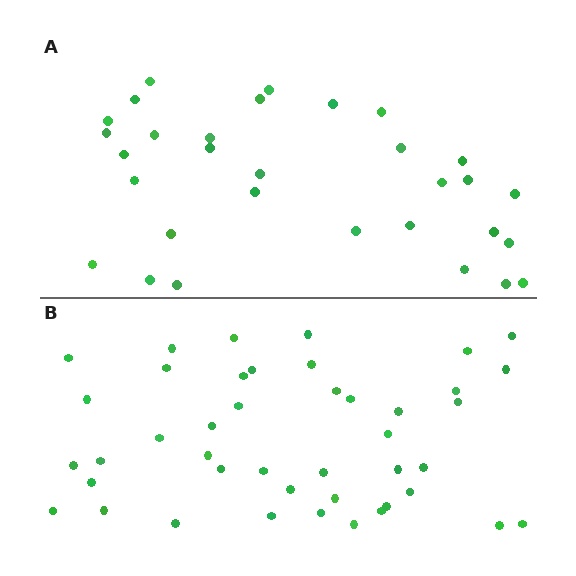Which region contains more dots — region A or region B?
Region B (the bottom region) has more dots.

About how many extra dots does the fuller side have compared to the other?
Region B has roughly 12 or so more dots than region A.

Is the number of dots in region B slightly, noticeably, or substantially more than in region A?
Region B has noticeably more, but not dramatically so. The ratio is roughly 1.4 to 1.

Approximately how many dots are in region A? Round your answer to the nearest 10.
About 30 dots. (The exact count is 31, which rounds to 30.)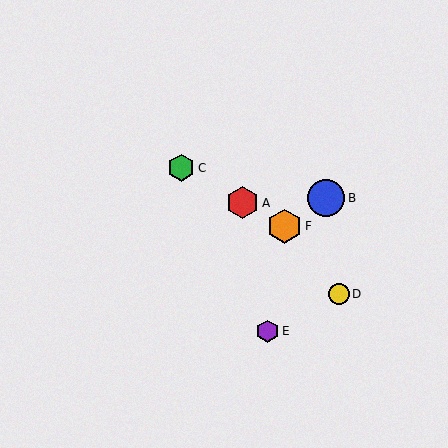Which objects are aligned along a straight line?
Objects A, C, F are aligned along a straight line.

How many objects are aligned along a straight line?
3 objects (A, C, F) are aligned along a straight line.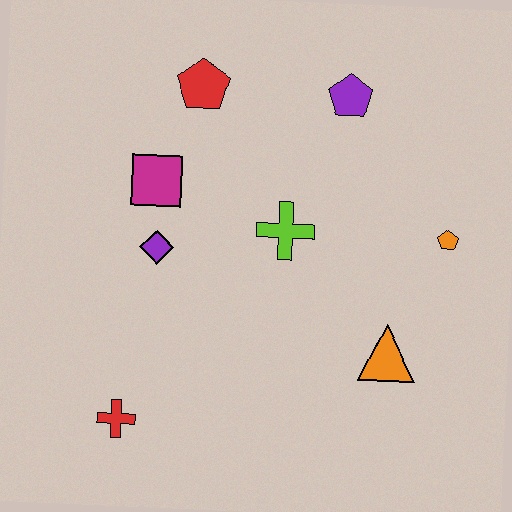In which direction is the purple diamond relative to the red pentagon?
The purple diamond is below the red pentagon.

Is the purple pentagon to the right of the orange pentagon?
No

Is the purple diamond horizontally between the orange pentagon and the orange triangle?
No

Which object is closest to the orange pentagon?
The orange triangle is closest to the orange pentagon.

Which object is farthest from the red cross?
The purple pentagon is farthest from the red cross.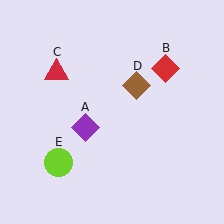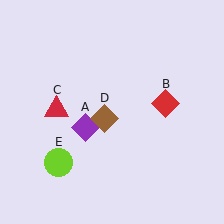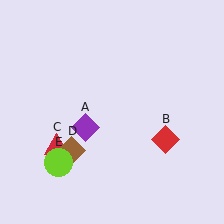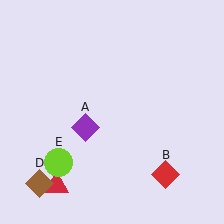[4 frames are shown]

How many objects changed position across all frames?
3 objects changed position: red diamond (object B), red triangle (object C), brown diamond (object D).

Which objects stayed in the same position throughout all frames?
Purple diamond (object A) and lime circle (object E) remained stationary.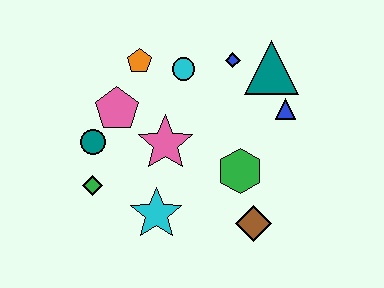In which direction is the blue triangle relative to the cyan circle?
The blue triangle is to the right of the cyan circle.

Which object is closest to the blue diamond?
The teal triangle is closest to the blue diamond.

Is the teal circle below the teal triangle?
Yes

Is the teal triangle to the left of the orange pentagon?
No